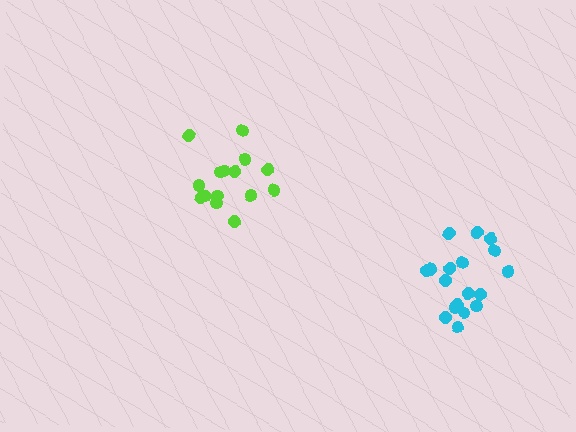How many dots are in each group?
Group 1: 15 dots, Group 2: 18 dots (33 total).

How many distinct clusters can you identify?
There are 2 distinct clusters.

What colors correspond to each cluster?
The clusters are colored: lime, cyan.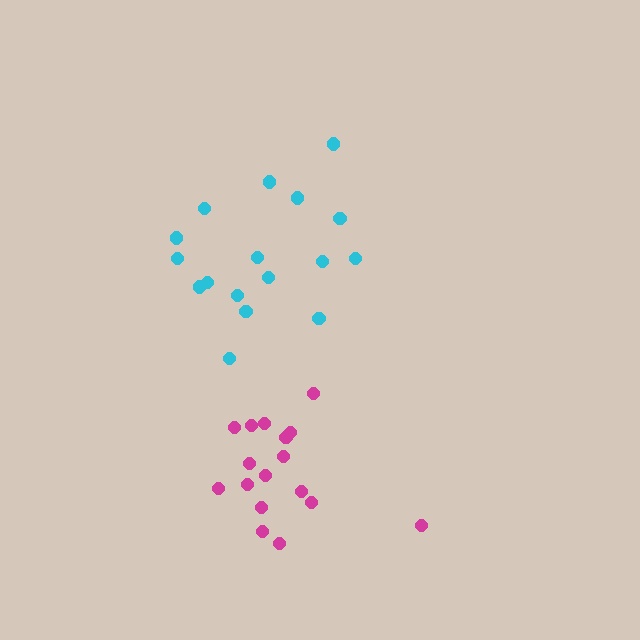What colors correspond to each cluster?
The clusters are colored: magenta, cyan.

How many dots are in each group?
Group 1: 17 dots, Group 2: 17 dots (34 total).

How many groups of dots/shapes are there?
There are 2 groups.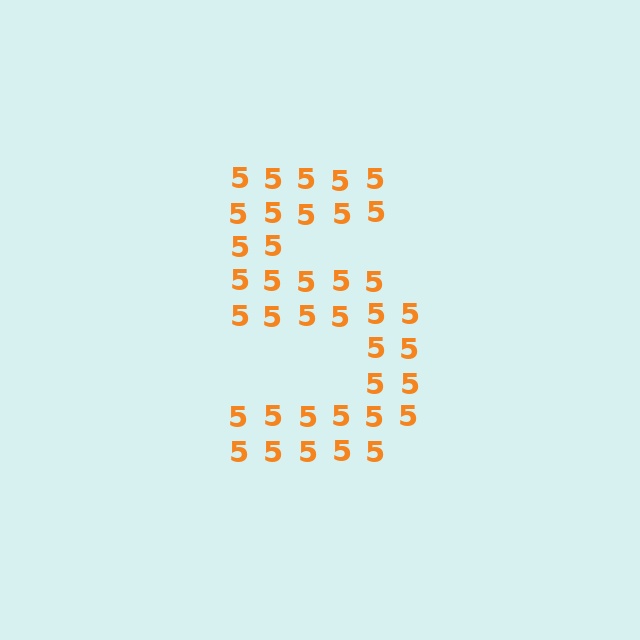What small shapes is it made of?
It is made of small digit 5's.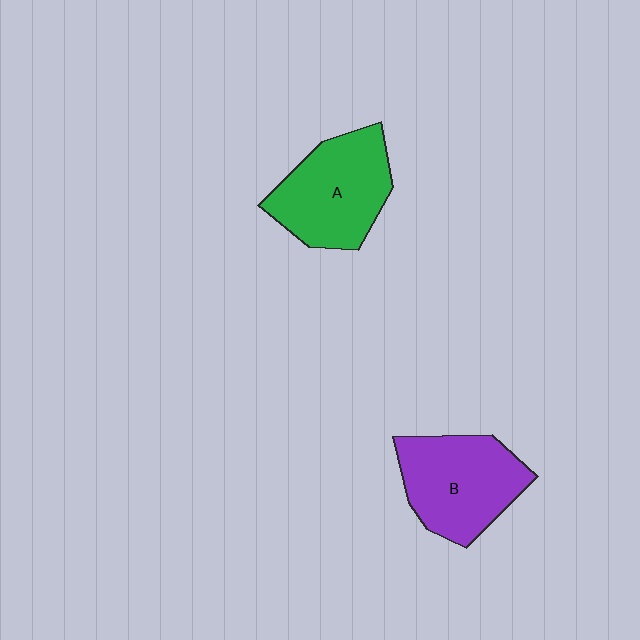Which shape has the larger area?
Shape A (green).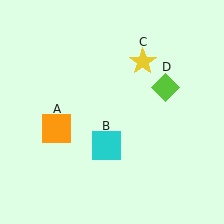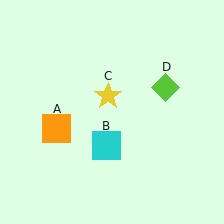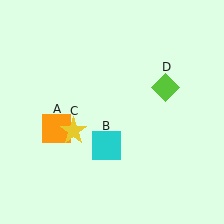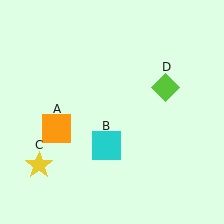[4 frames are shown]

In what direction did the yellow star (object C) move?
The yellow star (object C) moved down and to the left.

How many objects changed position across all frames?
1 object changed position: yellow star (object C).